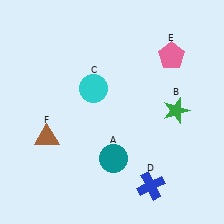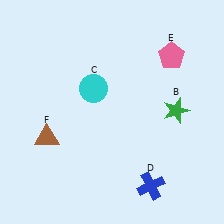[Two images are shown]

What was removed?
The teal circle (A) was removed in Image 2.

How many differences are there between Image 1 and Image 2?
There is 1 difference between the two images.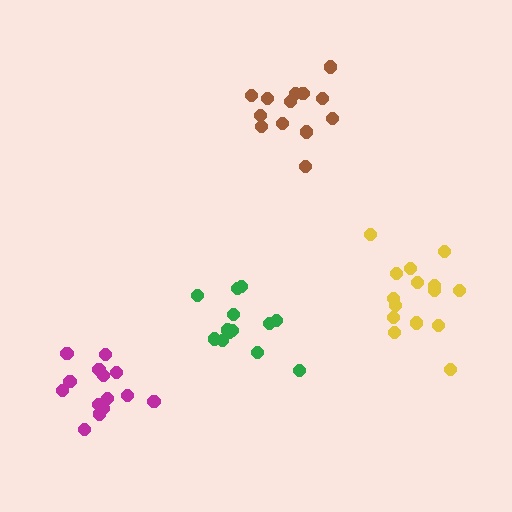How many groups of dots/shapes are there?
There are 4 groups.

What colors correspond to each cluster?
The clusters are colored: brown, green, magenta, yellow.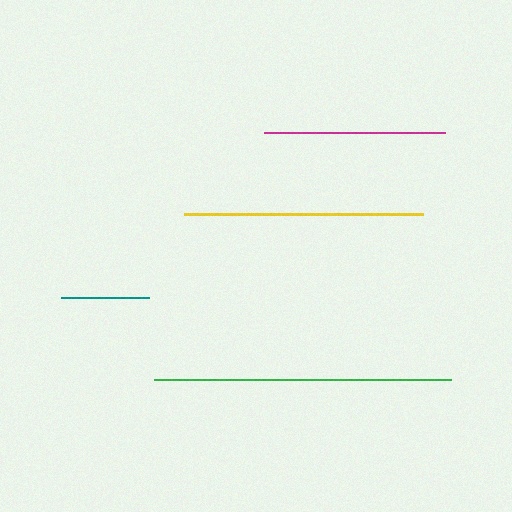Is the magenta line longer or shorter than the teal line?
The magenta line is longer than the teal line.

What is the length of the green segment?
The green segment is approximately 297 pixels long.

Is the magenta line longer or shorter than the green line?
The green line is longer than the magenta line.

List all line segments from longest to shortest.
From longest to shortest: green, yellow, magenta, teal.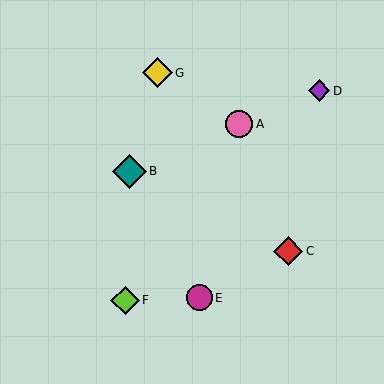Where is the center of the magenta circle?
The center of the magenta circle is at (199, 298).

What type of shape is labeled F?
Shape F is a lime diamond.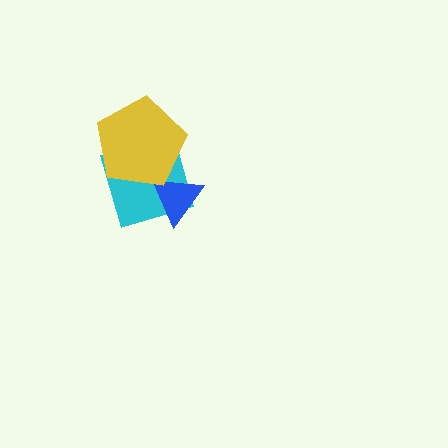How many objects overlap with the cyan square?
2 objects overlap with the cyan square.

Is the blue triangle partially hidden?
Yes, it is partially covered by another shape.